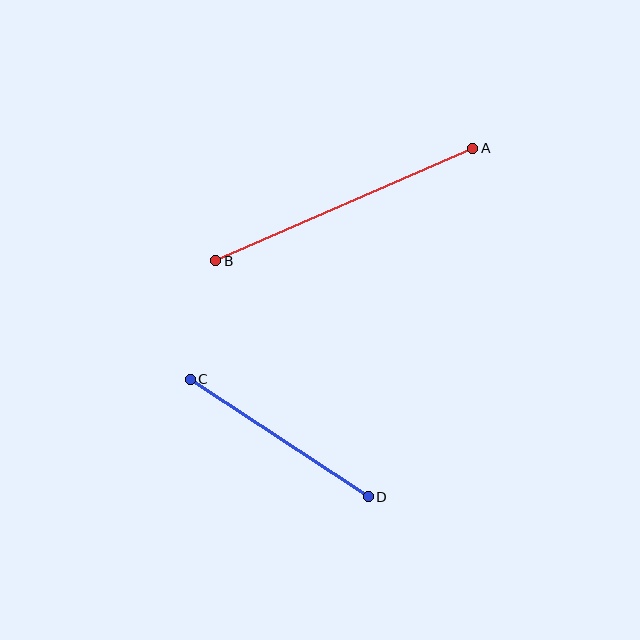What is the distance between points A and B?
The distance is approximately 281 pixels.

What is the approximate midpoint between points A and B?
The midpoint is at approximately (344, 205) pixels.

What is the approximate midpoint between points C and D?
The midpoint is at approximately (279, 438) pixels.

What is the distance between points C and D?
The distance is approximately 213 pixels.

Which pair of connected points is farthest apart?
Points A and B are farthest apart.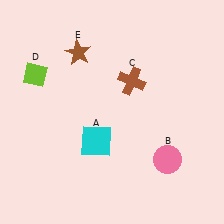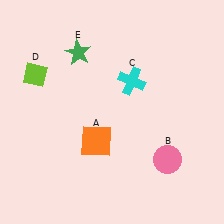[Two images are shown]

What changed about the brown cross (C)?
In Image 1, C is brown. In Image 2, it changed to cyan.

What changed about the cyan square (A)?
In Image 1, A is cyan. In Image 2, it changed to orange.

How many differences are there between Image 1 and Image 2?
There are 3 differences between the two images.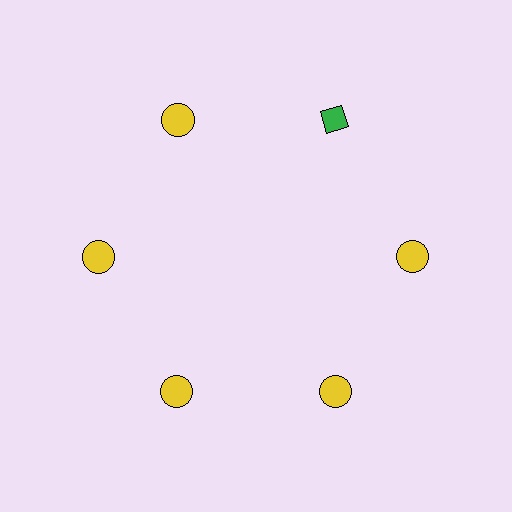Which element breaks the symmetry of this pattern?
The green diamond at roughly the 1 o'clock position breaks the symmetry. All other shapes are yellow circles.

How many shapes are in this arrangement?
There are 6 shapes arranged in a ring pattern.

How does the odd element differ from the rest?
It differs in both color (green instead of yellow) and shape (diamond instead of circle).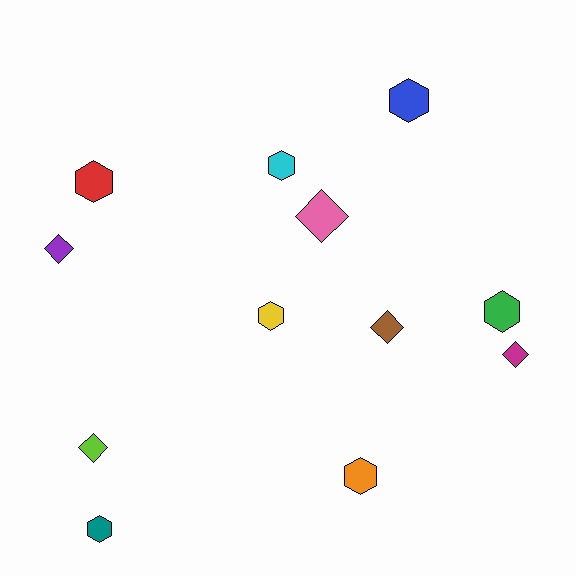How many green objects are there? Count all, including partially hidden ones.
There is 1 green object.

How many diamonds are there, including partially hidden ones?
There are 5 diamonds.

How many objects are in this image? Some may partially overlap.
There are 12 objects.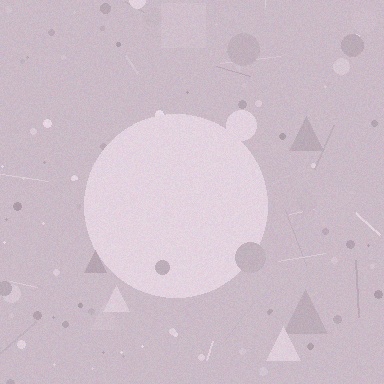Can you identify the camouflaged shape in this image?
The camouflaged shape is a circle.